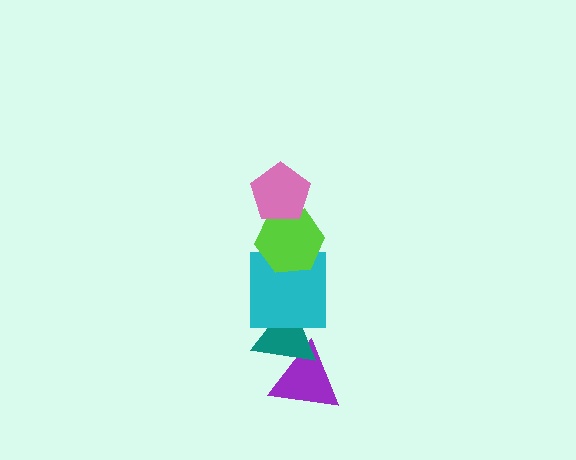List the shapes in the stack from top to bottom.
From top to bottom: the pink pentagon, the lime hexagon, the cyan square, the teal triangle, the purple triangle.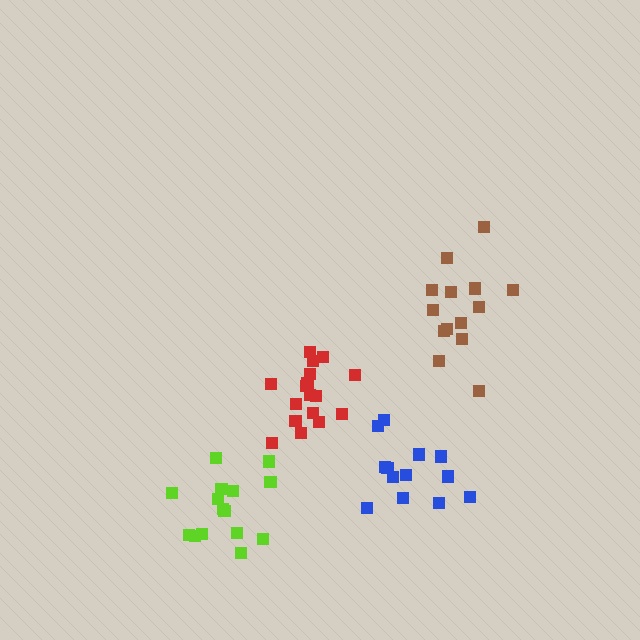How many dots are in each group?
Group 1: 17 dots, Group 2: 13 dots, Group 3: 15 dots, Group 4: 14 dots (59 total).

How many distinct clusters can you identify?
There are 4 distinct clusters.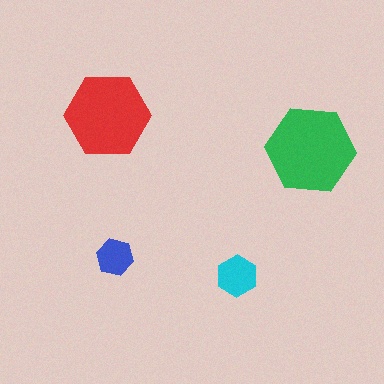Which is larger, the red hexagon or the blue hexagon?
The red one.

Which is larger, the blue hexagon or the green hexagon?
The green one.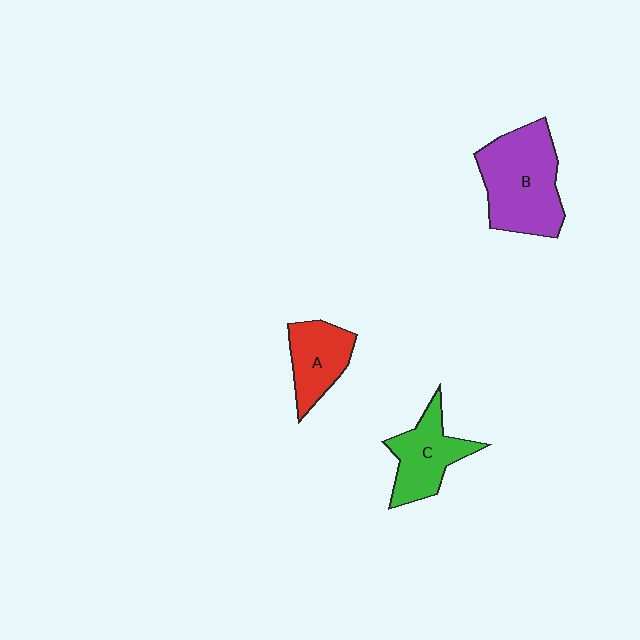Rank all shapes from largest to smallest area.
From largest to smallest: B (purple), C (green), A (red).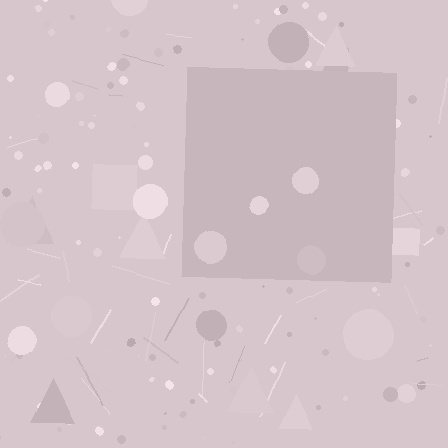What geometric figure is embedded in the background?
A square is embedded in the background.